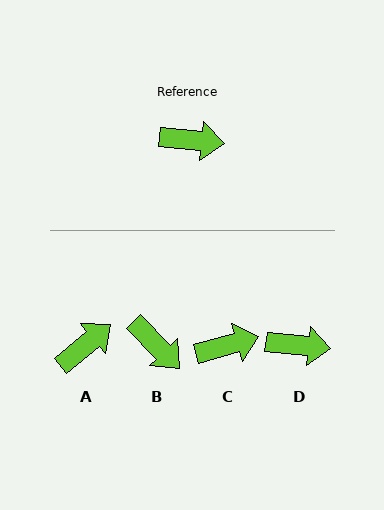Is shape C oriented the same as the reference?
No, it is off by about 22 degrees.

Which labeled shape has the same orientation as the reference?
D.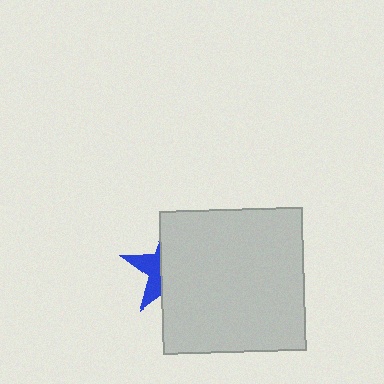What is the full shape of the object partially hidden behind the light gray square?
The partially hidden object is a blue star.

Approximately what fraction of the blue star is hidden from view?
Roughly 67% of the blue star is hidden behind the light gray square.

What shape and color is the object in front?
The object in front is a light gray square.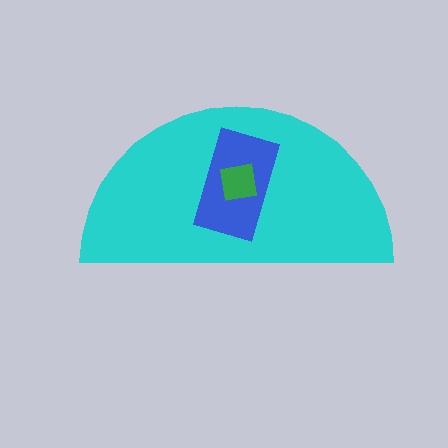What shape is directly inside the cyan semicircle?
The blue rectangle.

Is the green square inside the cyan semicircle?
Yes.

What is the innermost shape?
The green square.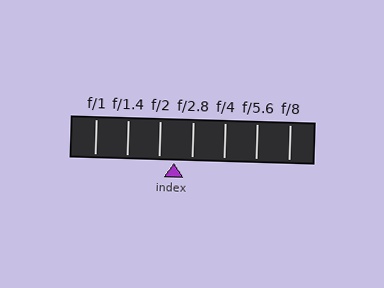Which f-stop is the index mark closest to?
The index mark is closest to f/2.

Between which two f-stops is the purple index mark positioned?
The index mark is between f/2 and f/2.8.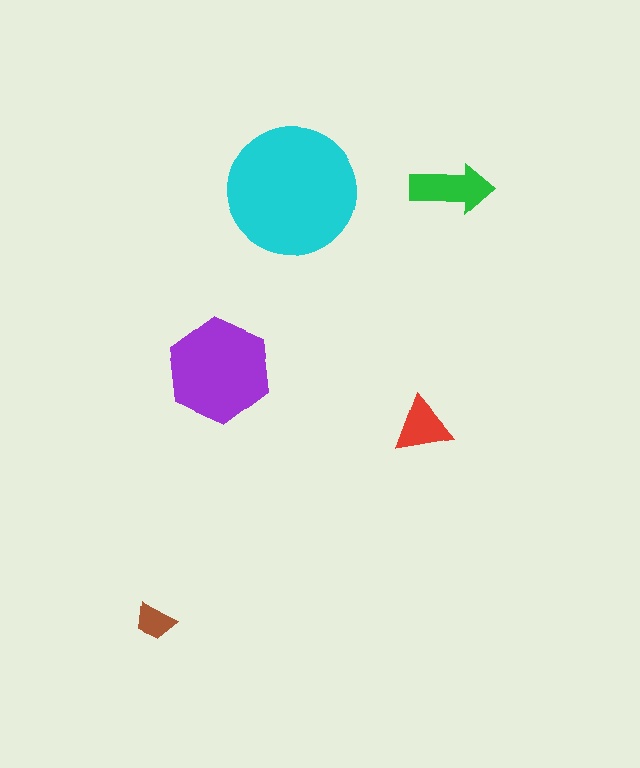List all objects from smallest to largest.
The brown trapezoid, the red triangle, the green arrow, the purple hexagon, the cyan circle.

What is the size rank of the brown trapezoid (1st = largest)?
5th.